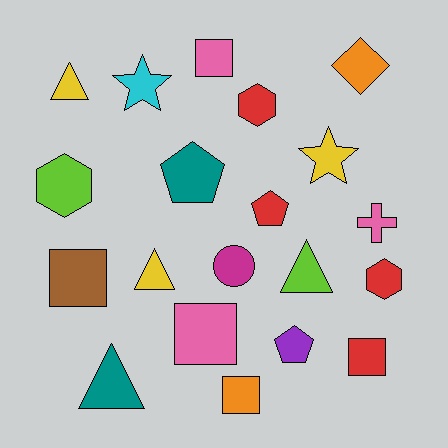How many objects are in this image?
There are 20 objects.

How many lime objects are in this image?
There are 2 lime objects.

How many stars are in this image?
There are 2 stars.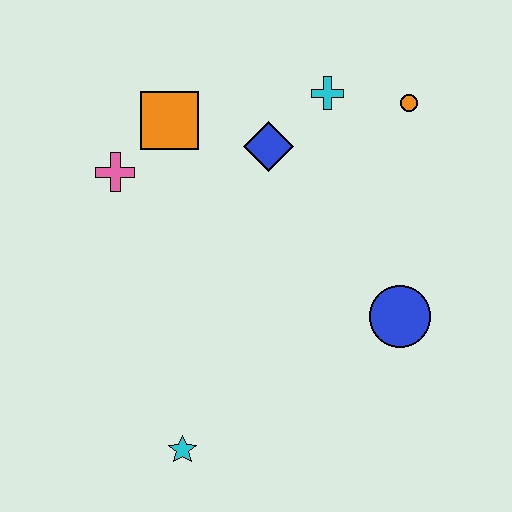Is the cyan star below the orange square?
Yes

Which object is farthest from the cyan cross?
The cyan star is farthest from the cyan cross.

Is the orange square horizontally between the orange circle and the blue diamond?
No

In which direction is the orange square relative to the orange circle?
The orange square is to the left of the orange circle.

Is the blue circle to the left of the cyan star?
No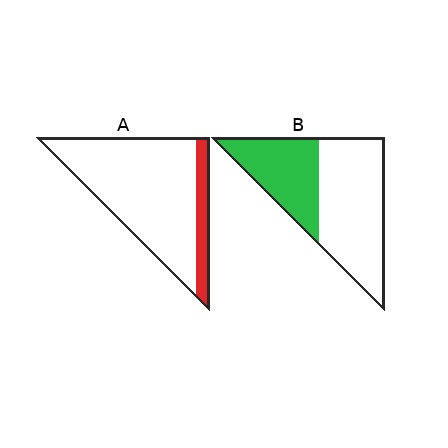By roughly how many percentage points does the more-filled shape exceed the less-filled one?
By roughly 25 percentage points (B over A).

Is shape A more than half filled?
No.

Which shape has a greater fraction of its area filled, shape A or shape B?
Shape B.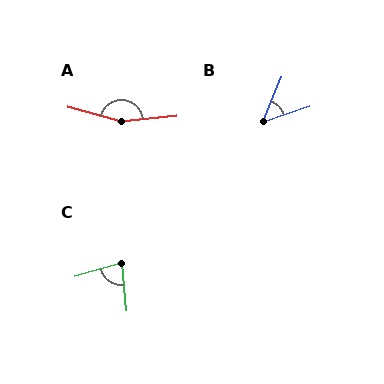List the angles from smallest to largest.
B (49°), C (79°), A (159°).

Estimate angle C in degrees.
Approximately 79 degrees.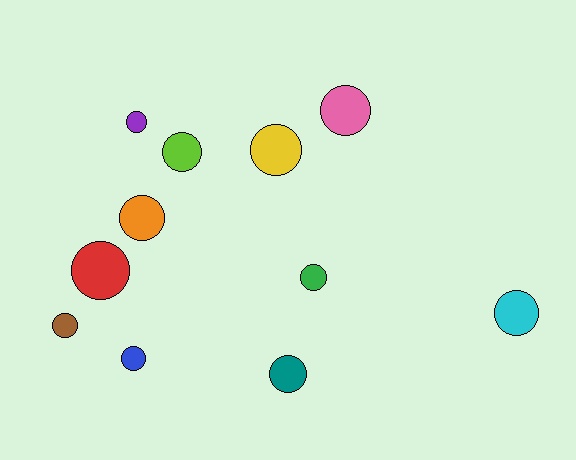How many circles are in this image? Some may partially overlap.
There are 11 circles.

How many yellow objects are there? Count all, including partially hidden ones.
There is 1 yellow object.